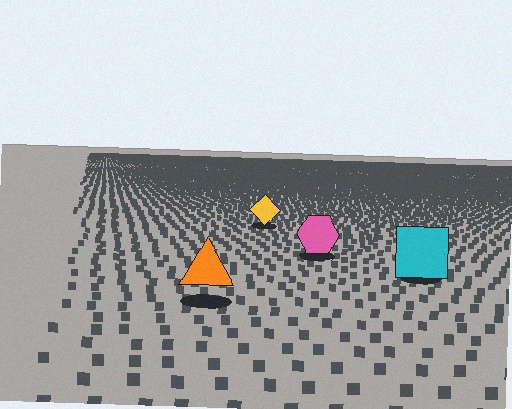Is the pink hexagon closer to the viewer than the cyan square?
No. The cyan square is closer — you can tell from the texture gradient: the ground texture is coarser near it.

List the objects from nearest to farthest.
From nearest to farthest: the orange triangle, the cyan square, the pink hexagon, the yellow diamond.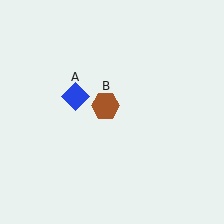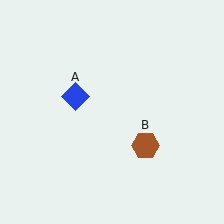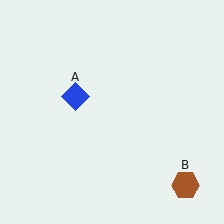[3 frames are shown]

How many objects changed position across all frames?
1 object changed position: brown hexagon (object B).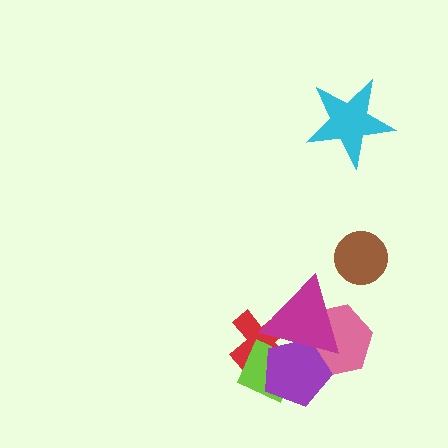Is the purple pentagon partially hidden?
Yes, it is partially covered by another shape.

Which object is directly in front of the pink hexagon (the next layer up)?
The purple pentagon is directly in front of the pink hexagon.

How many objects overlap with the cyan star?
0 objects overlap with the cyan star.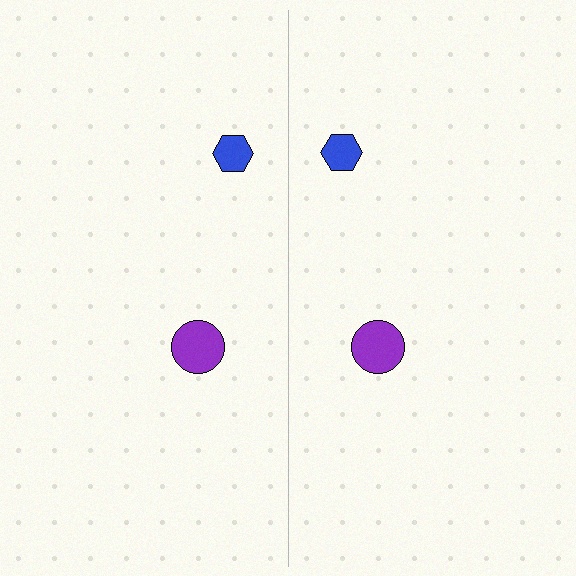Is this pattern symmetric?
Yes, this pattern has bilateral (reflection) symmetry.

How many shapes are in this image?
There are 4 shapes in this image.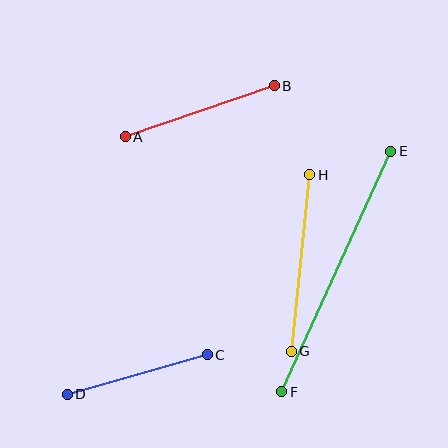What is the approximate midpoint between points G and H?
The midpoint is at approximately (300, 263) pixels.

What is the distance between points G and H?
The distance is approximately 177 pixels.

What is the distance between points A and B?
The distance is approximately 157 pixels.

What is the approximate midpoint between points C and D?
The midpoint is at approximately (137, 374) pixels.